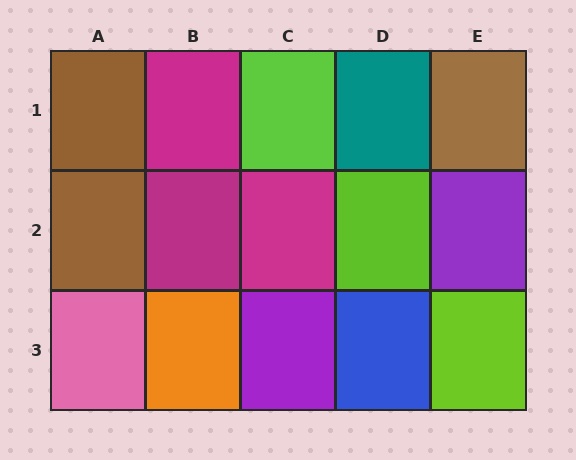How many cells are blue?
1 cell is blue.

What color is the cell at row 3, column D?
Blue.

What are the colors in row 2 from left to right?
Brown, magenta, magenta, lime, purple.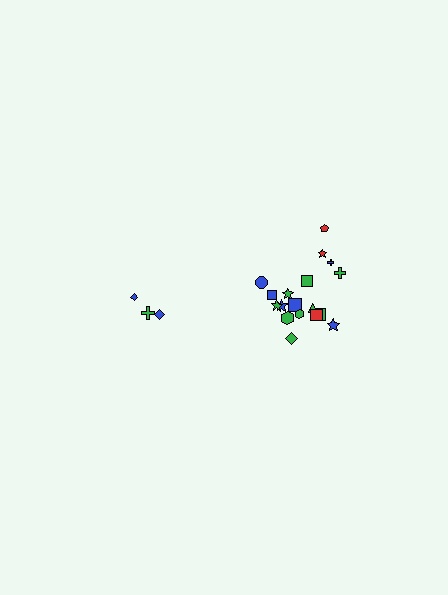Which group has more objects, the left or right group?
The right group.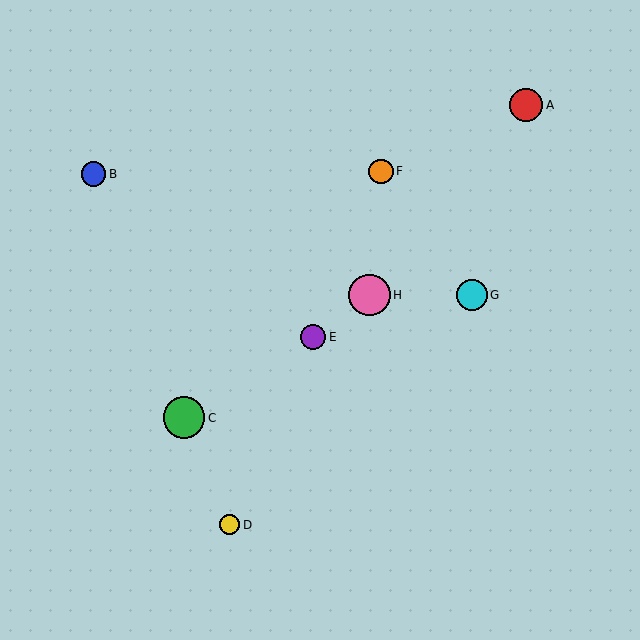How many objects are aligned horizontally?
2 objects (G, H) are aligned horizontally.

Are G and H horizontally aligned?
Yes, both are at y≈295.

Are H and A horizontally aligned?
No, H is at y≈295 and A is at y≈105.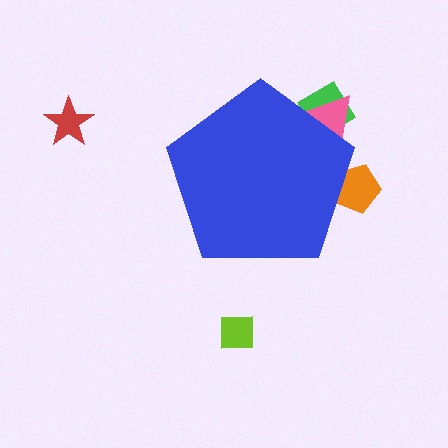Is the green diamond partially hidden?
Yes, the green diamond is partially hidden behind the blue pentagon.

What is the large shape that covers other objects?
A blue pentagon.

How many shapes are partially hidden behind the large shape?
3 shapes are partially hidden.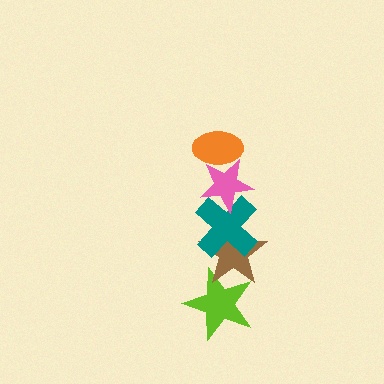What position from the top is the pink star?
The pink star is 2nd from the top.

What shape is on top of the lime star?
The brown star is on top of the lime star.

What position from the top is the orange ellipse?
The orange ellipse is 1st from the top.